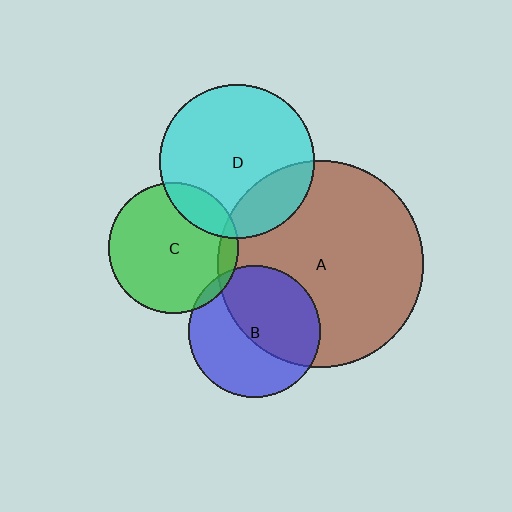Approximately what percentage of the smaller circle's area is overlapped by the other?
Approximately 5%.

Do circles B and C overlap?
Yes.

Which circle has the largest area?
Circle A (brown).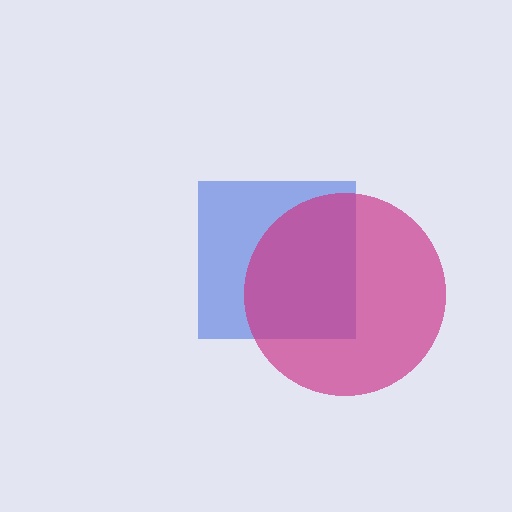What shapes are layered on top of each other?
The layered shapes are: a blue square, a magenta circle.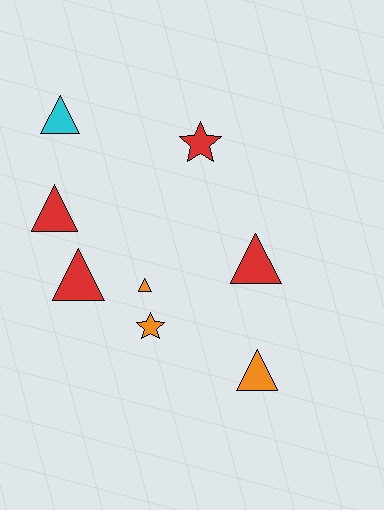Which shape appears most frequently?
Triangle, with 6 objects.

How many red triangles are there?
There are 3 red triangles.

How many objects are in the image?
There are 8 objects.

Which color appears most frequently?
Red, with 4 objects.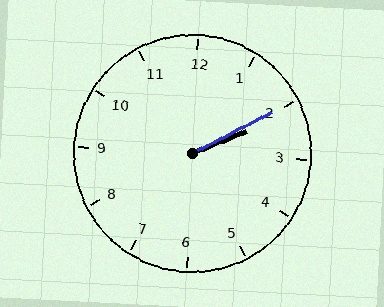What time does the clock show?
2:10.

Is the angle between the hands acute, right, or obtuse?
It is acute.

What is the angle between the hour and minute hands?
Approximately 5 degrees.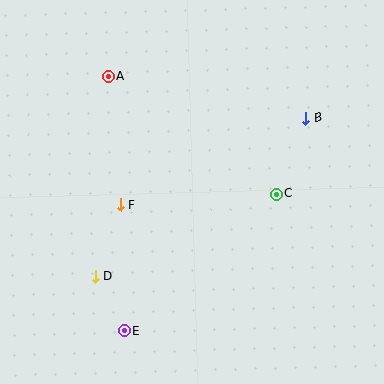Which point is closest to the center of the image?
Point F at (120, 205) is closest to the center.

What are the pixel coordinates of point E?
Point E is at (124, 331).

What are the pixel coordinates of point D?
Point D is at (95, 276).